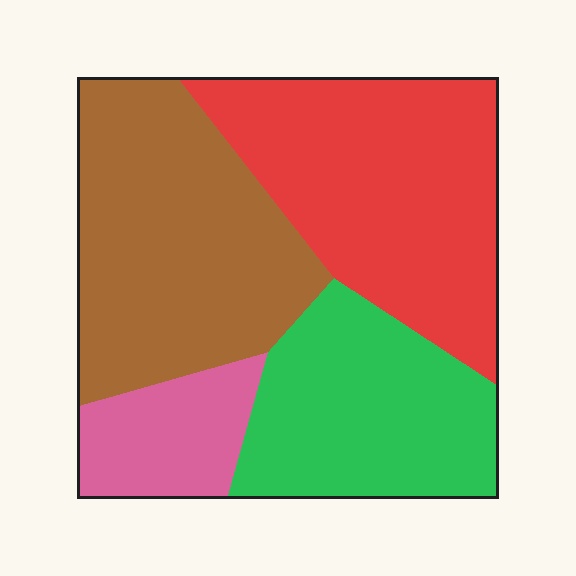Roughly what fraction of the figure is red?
Red takes up about one third (1/3) of the figure.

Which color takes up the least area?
Pink, at roughly 10%.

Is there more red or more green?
Red.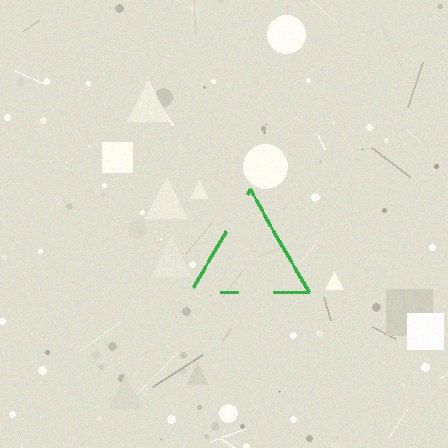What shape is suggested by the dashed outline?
The dashed outline suggests a triangle.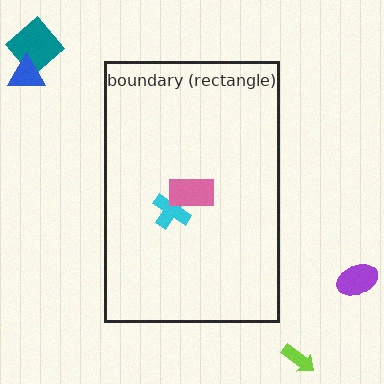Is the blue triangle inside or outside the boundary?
Outside.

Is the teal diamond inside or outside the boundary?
Outside.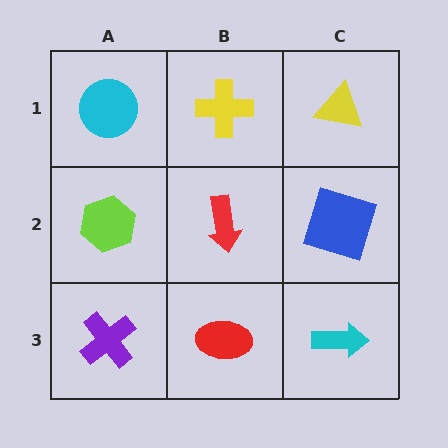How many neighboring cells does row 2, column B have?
4.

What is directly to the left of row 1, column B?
A cyan circle.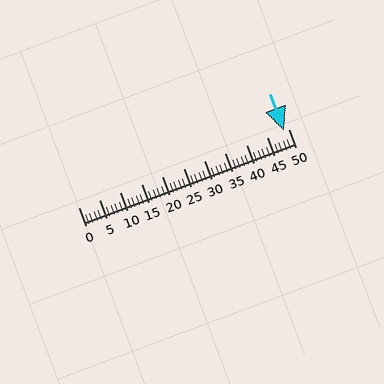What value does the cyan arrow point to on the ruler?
The cyan arrow points to approximately 49.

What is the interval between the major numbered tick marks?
The major tick marks are spaced 5 units apart.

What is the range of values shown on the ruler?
The ruler shows values from 0 to 50.